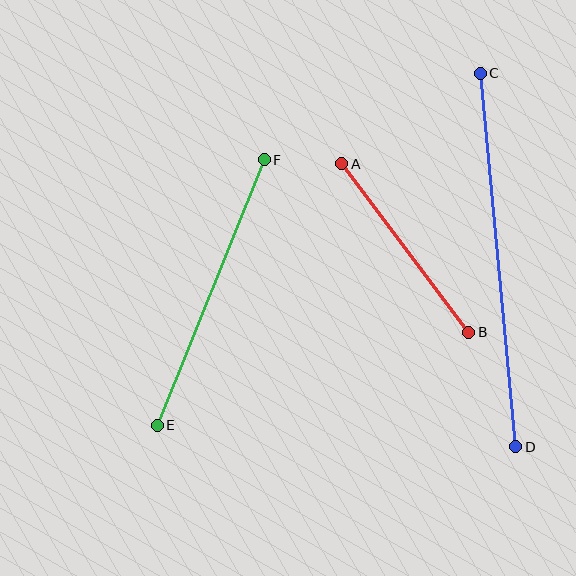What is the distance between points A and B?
The distance is approximately 211 pixels.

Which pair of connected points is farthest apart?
Points C and D are farthest apart.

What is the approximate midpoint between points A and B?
The midpoint is at approximately (405, 248) pixels.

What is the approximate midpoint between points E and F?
The midpoint is at approximately (211, 293) pixels.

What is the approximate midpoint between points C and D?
The midpoint is at approximately (498, 260) pixels.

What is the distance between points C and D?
The distance is approximately 375 pixels.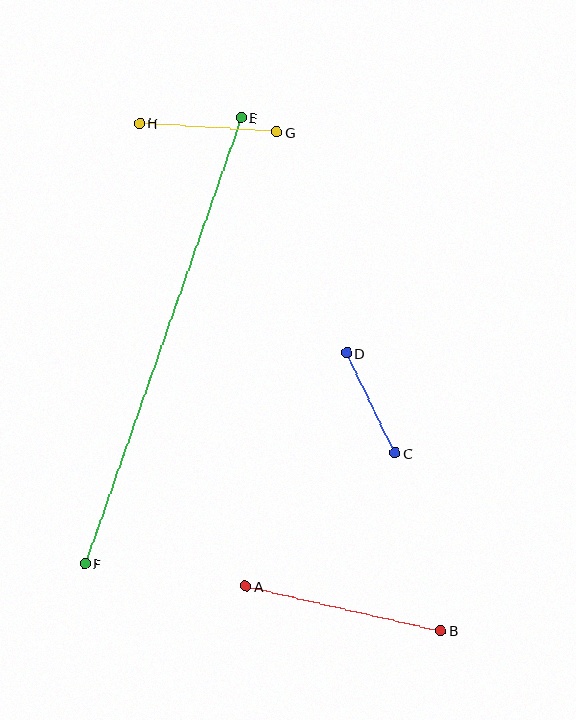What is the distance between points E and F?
The distance is approximately 473 pixels.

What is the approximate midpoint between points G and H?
The midpoint is at approximately (208, 128) pixels.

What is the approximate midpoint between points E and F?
The midpoint is at approximately (163, 341) pixels.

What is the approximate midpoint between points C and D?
The midpoint is at approximately (371, 403) pixels.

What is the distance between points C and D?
The distance is approximately 111 pixels.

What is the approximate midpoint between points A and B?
The midpoint is at approximately (343, 608) pixels.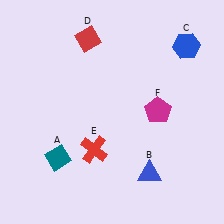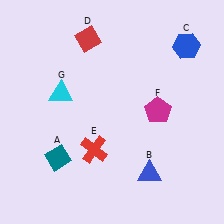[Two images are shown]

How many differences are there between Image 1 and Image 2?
There is 1 difference between the two images.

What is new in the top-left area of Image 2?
A cyan triangle (G) was added in the top-left area of Image 2.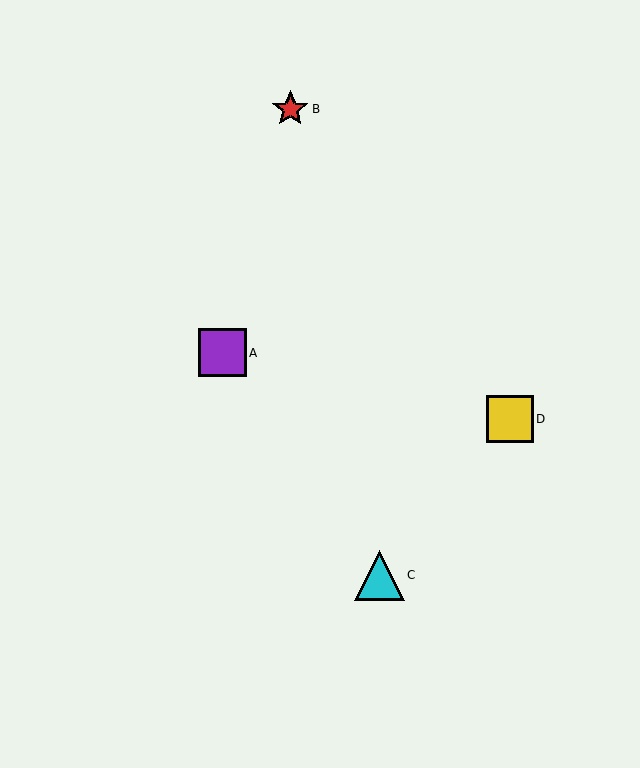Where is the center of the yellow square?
The center of the yellow square is at (510, 419).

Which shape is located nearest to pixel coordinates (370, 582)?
The cyan triangle (labeled C) at (379, 575) is nearest to that location.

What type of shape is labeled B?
Shape B is a red star.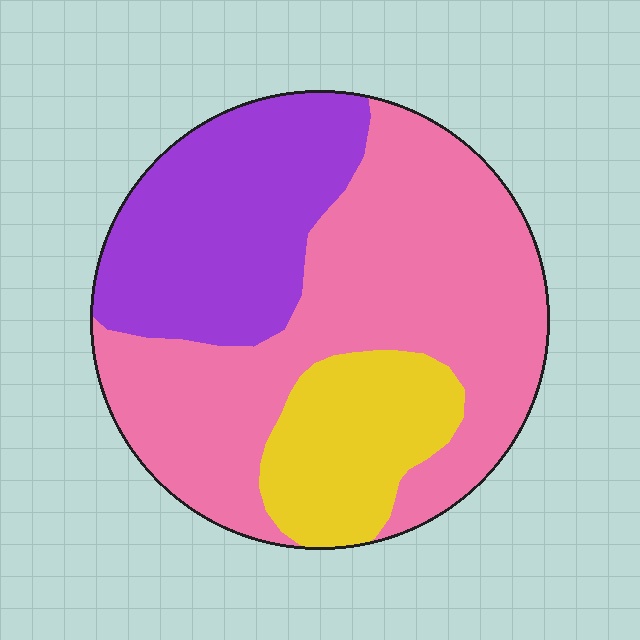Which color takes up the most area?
Pink, at roughly 55%.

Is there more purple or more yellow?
Purple.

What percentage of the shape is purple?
Purple covers around 30% of the shape.